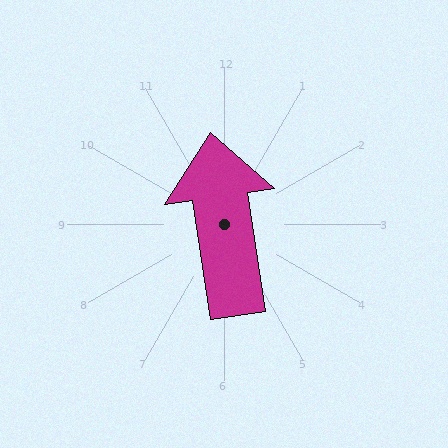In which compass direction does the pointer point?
North.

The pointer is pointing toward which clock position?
Roughly 12 o'clock.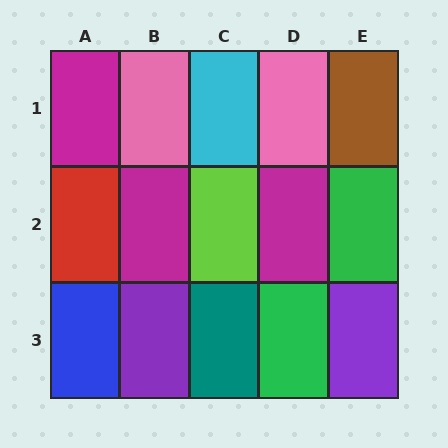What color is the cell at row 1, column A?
Magenta.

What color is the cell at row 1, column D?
Pink.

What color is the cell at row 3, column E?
Purple.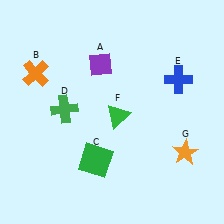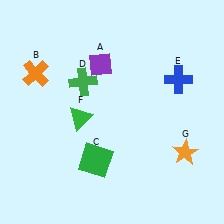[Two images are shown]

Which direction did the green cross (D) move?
The green cross (D) moved up.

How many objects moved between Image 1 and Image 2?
2 objects moved between the two images.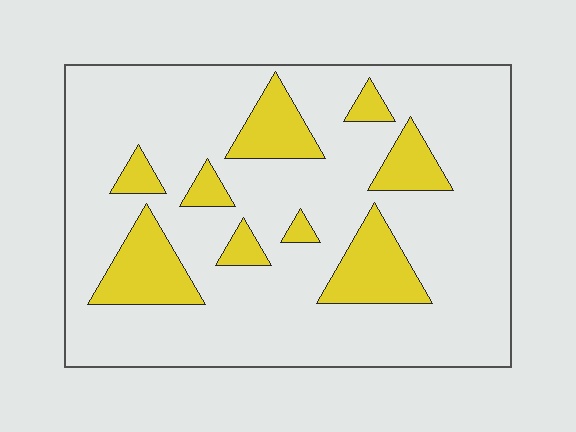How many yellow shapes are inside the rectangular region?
9.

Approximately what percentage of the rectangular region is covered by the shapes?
Approximately 20%.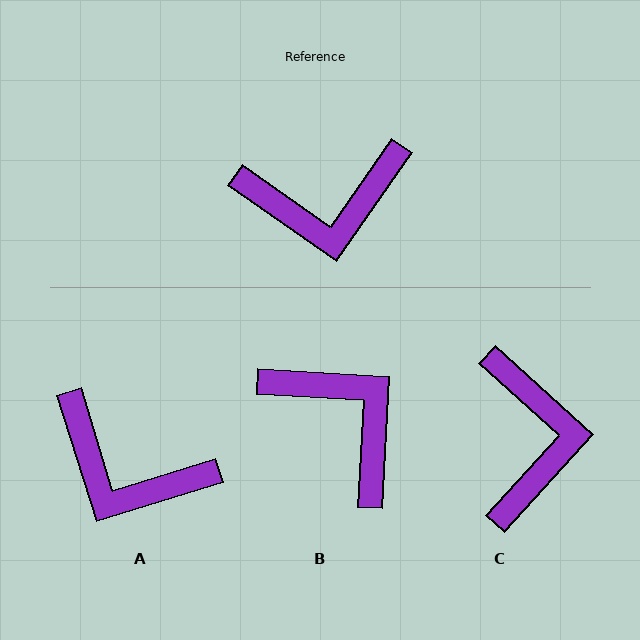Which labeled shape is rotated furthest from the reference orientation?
B, about 122 degrees away.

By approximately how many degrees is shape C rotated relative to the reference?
Approximately 83 degrees counter-clockwise.